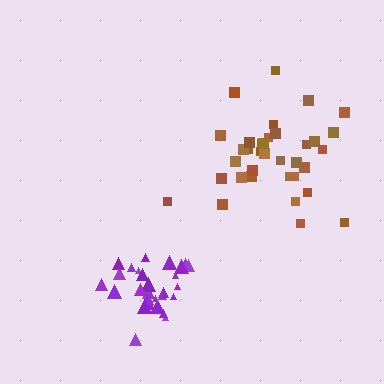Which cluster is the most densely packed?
Purple.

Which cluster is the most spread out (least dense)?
Brown.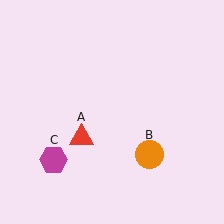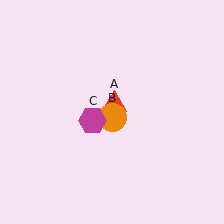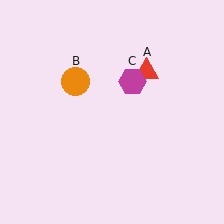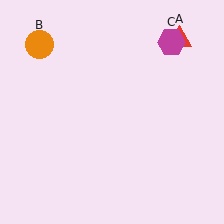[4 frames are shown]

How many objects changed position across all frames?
3 objects changed position: red triangle (object A), orange circle (object B), magenta hexagon (object C).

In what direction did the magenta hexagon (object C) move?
The magenta hexagon (object C) moved up and to the right.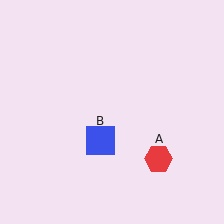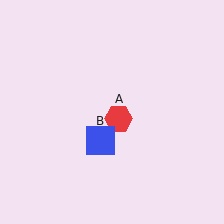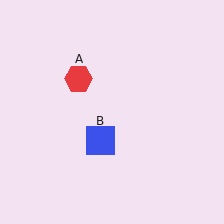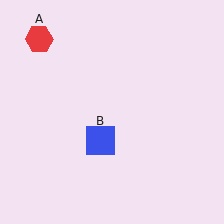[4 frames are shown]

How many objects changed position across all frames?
1 object changed position: red hexagon (object A).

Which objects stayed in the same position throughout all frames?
Blue square (object B) remained stationary.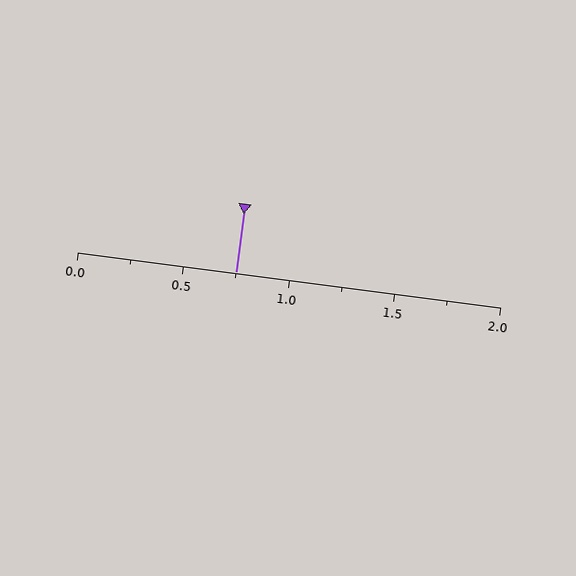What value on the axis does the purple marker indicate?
The marker indicates approximately 0.75.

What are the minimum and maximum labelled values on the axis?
The axis runs from 0.0 to 2.0.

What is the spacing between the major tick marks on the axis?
The major ticks are spaced 0.5 apart.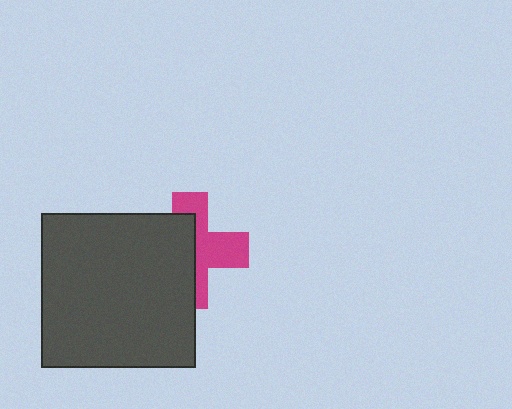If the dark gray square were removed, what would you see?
You would see the complete magenta cross.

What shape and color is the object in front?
The object in front is a dark gray square.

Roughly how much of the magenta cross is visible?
About half of it is visible (roughly 48%).